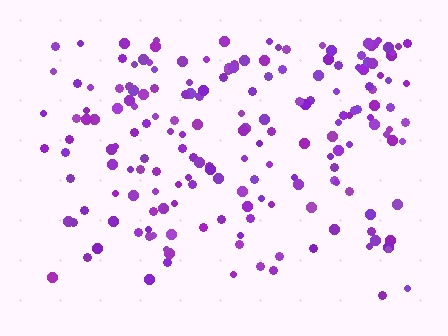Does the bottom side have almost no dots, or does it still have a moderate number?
Still a moderate number, just noticeably fewer than the top.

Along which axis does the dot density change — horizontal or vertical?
Vertical.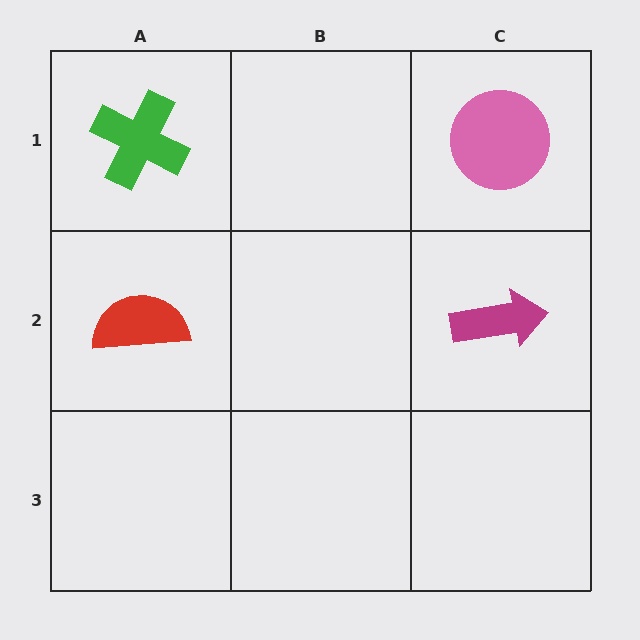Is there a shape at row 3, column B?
No, that cell is empty.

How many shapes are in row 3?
0 shapes.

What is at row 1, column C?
A pink circle.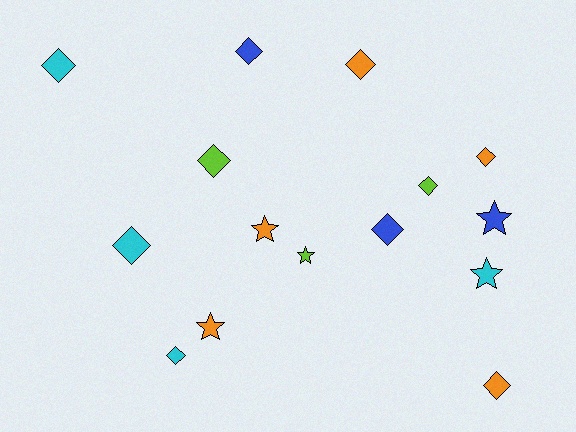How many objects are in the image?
There are 15 objects.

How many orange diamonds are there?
There are 3 orange diamonds.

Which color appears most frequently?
Orange, with 5 objects.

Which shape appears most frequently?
Diamond, with 10 objects.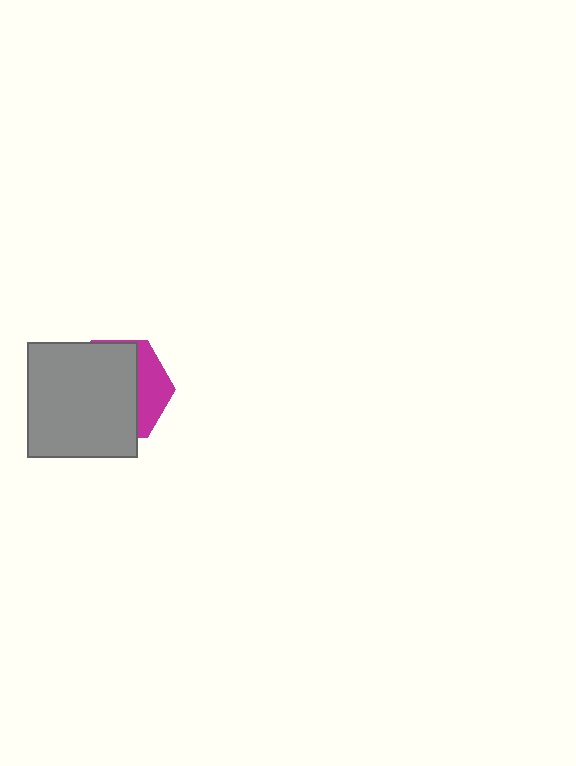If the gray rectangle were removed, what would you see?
You would see the complete magenta hexagon.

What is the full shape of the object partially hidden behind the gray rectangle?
The partially hidden object is a magenta hexagon.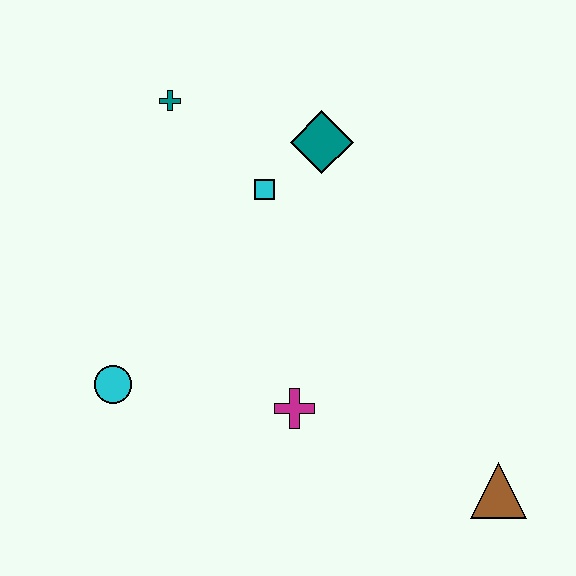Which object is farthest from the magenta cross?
The teal cross is farthest from the magenta cross.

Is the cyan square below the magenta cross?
No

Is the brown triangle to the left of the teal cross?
No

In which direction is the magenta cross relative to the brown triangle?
The magenta cross is to the left of the brown triangle.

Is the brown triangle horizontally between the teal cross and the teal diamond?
No